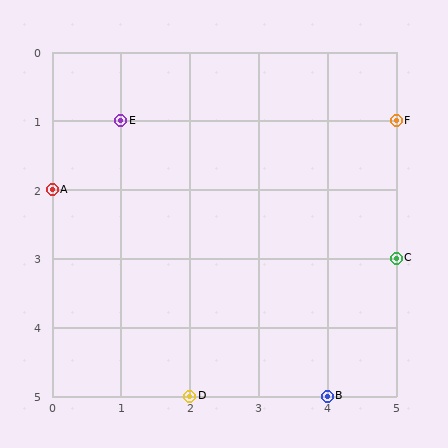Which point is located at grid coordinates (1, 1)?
Point E is at (1, 1).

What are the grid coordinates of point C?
Point C is at grid coordinates (5, 3).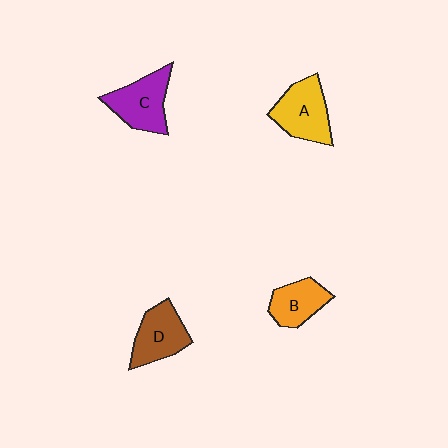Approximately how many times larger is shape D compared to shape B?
Approximately 1.2 times.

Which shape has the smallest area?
Shape B (orange).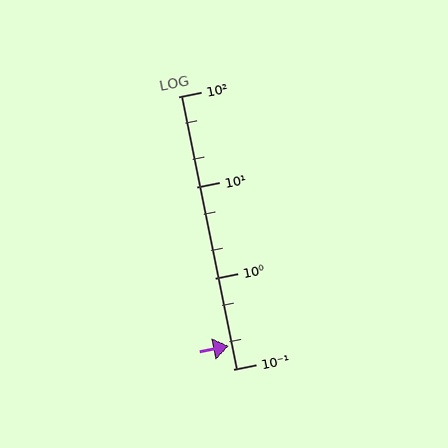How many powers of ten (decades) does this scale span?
The scale spans 3 decades, from 0.1 to 100.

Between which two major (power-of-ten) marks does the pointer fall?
The pointer is between 0.1 and 1.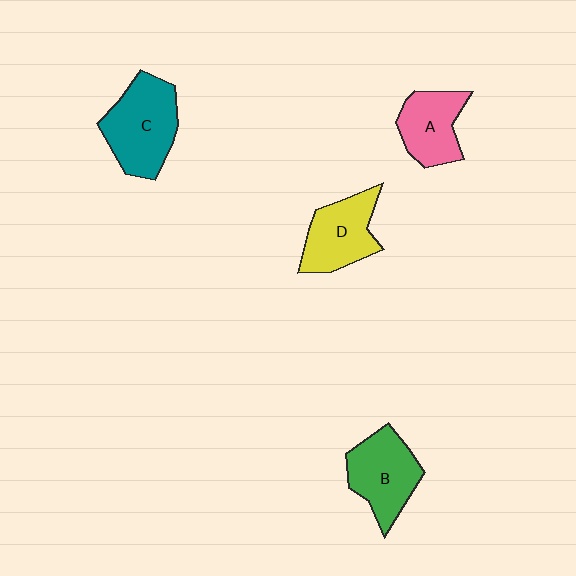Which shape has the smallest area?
Shape A (pink).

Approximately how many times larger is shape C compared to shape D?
Approximately 1.2 times.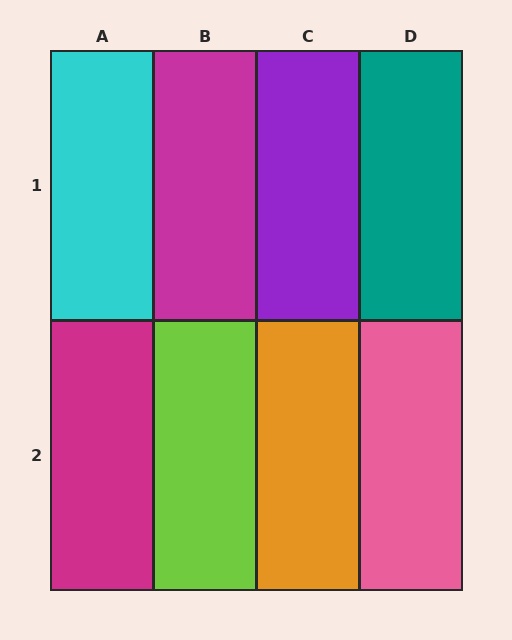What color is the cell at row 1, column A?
Cyan.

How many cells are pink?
1 cell is pink.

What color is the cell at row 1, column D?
Teal.